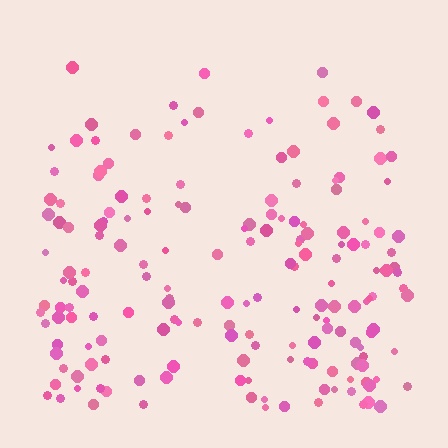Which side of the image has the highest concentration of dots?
The bottom.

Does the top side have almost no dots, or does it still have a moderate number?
Still a moderate number, just noticeably fewer than the bottom.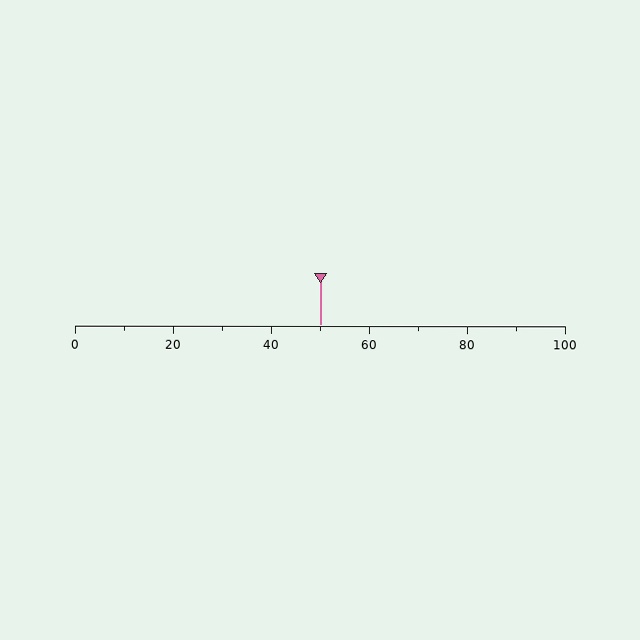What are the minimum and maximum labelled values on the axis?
The axis runs from 0 to 100.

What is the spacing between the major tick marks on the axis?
The major ticks are spaced 20 apart.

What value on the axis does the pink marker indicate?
The marker indicates approximately 50.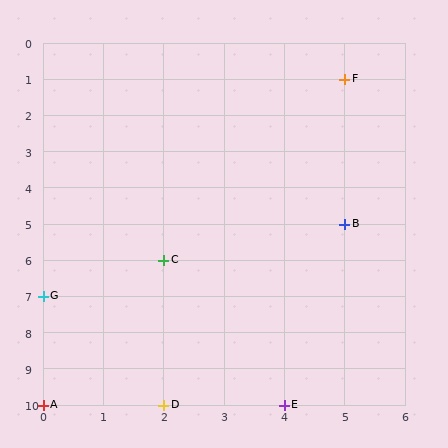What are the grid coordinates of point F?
Point F is at grid coordinates (5, 1).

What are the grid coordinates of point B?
Point B is at grid coordinates (5, 5).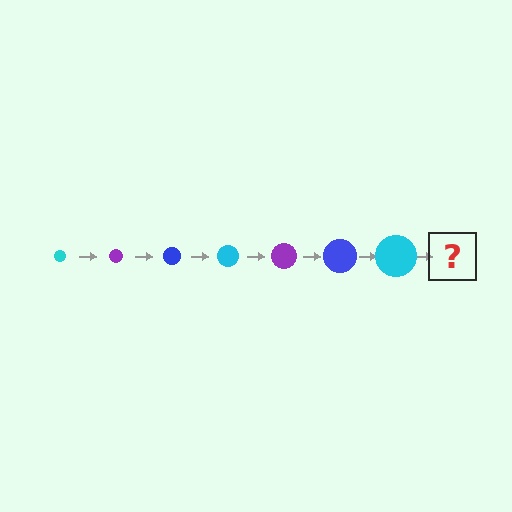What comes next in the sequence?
The next element should be a purple circle, larger than the previous one.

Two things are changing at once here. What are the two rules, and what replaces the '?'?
The two rules are that the circle grows larger each step and the color cycles through cyan, purple, and blue. The '?' should be a purple circle, larger than the previous one.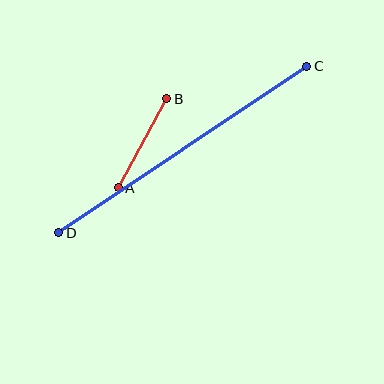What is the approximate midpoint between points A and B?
The midpoint is at approximately (143, 143) pixels.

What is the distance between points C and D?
The distance is approximately 299 pixels.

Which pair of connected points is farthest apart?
Points C and D are farthest apart.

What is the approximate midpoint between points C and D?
The midpoint is at approximately (183, 150) pixels.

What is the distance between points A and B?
The distance is approximately 102 pixels.